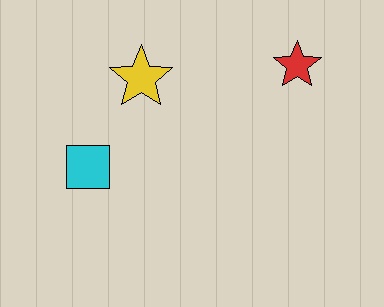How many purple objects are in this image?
There are no purple objects.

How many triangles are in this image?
There are no triangles.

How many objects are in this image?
There are 3 objects.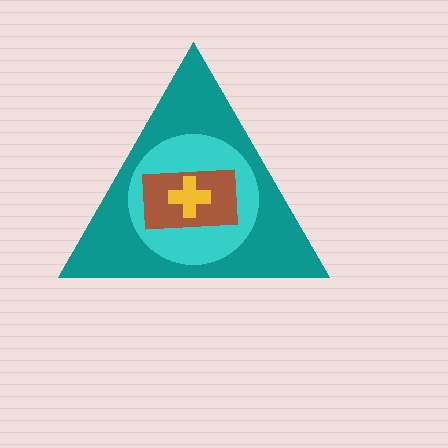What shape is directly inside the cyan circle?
The brown rectangle.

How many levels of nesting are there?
4.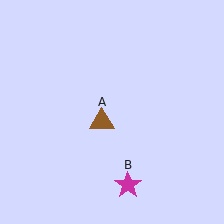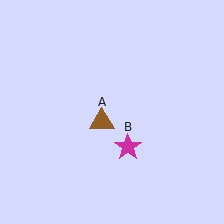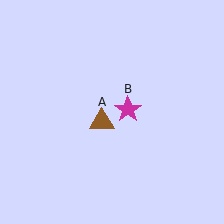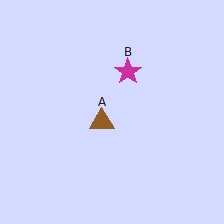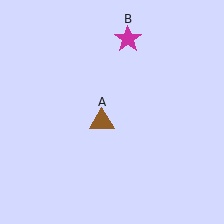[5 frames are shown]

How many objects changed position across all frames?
1 object changed position: magenta star (object B).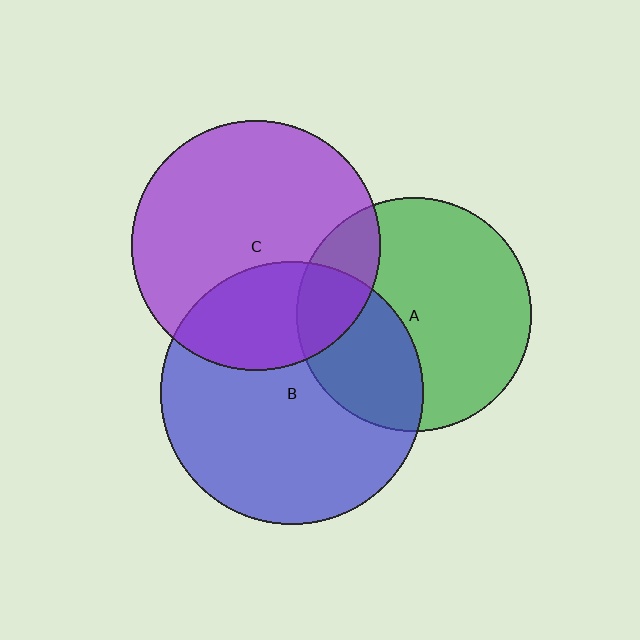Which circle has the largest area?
Circle B (blue).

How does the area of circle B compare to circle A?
Approximately 1.3 times.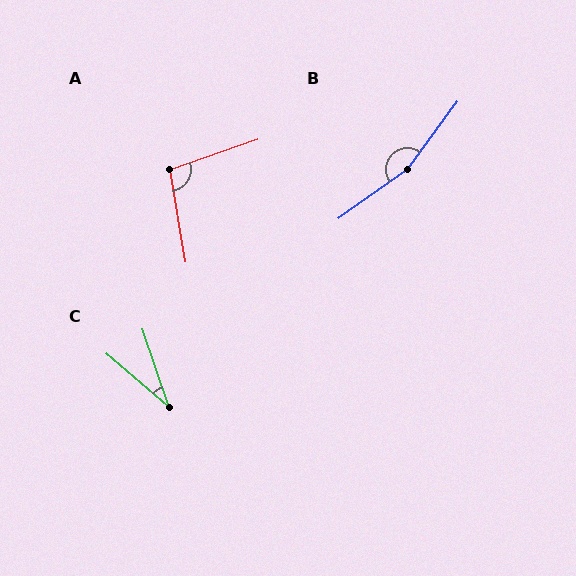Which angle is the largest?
B, at approximately 162 degrees.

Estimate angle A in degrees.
Approximately 99 degrees.